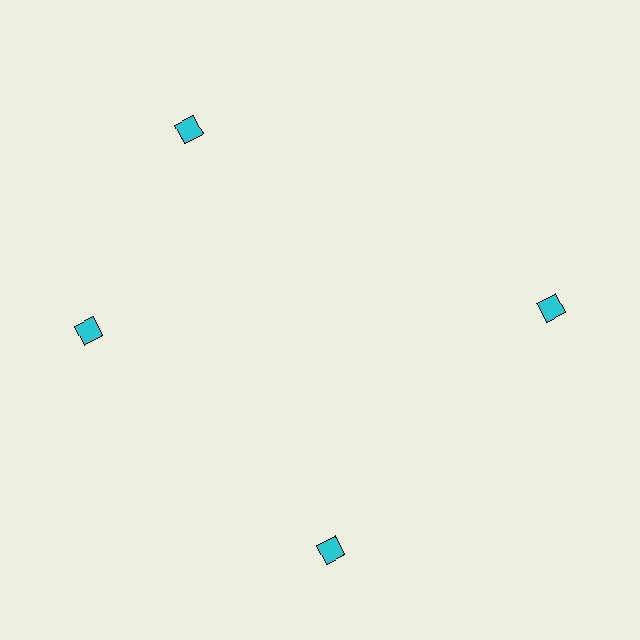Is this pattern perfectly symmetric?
No. The 4 cyan diamonds are arranged in a ring, but one element near the 12 o'clock position is rotated out of alignment along the ring, breaking the 4-fold rotational symmetry.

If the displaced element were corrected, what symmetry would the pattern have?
It would have 4-fold rotational symmetry — the pattern would map onto itself every 90 degrees.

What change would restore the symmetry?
The symmetry would be restored by rotating it back into even spacing with its neighbors so that all 4 diamonds sit at equal angles and equal distance from the center.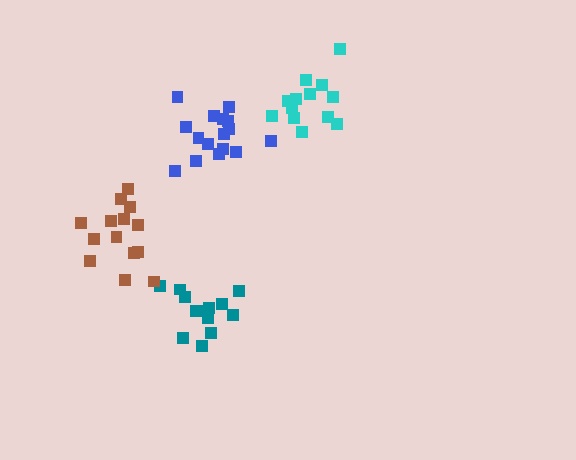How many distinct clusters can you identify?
There are 4 distinct clusters.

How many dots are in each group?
Group 1: 16 dots, Group 2: 13 dots, Group 3: 13 dots, Group 4: 14 dots (56 total).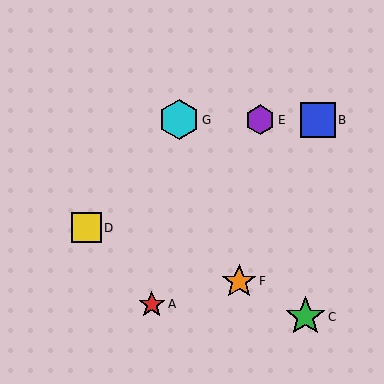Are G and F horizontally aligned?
No, G is at y≈120 and F is at y≈281.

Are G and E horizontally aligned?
Yes, both are at y≈120.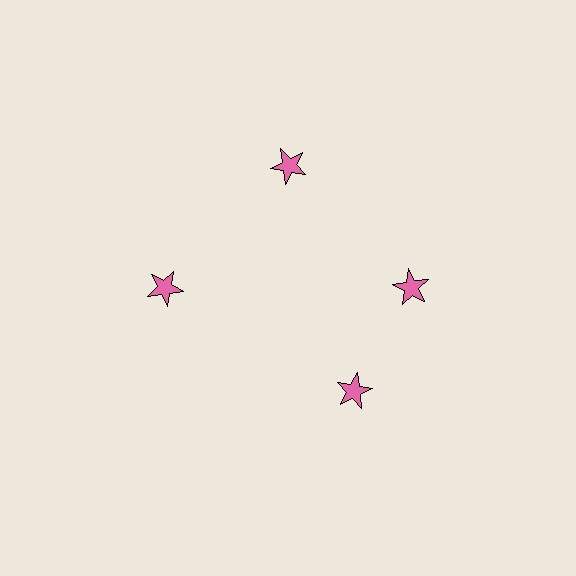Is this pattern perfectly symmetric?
No. The 4 pink stars are arranged in a ring, but one element near the 6 o'clock position is rotated out of alignment along the ring, breaking the 4-fold rotational symmetry.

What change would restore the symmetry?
The symmetry would be restored by rotating it back into even spacing with its neighbors so that all 4 stars sit at equal angles and equal distance from the center.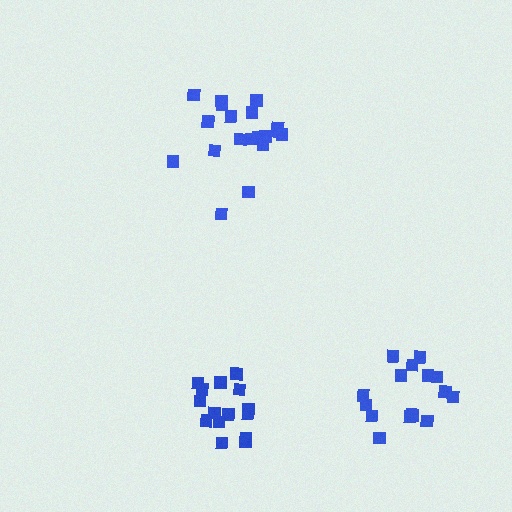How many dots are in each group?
Group 1: 15 dots, Group 2: 19 dots, Group 3: 15 dots (49 total).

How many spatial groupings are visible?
There are 3 spatial groupings.